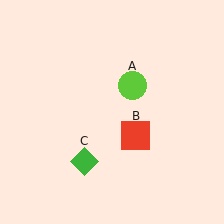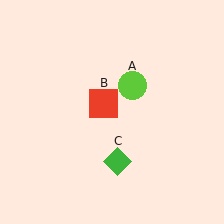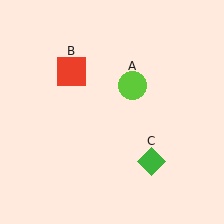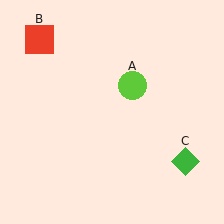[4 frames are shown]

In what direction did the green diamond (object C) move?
The green diamond (object C) moved right.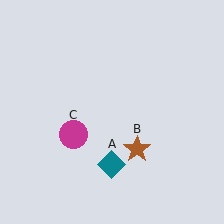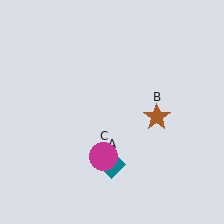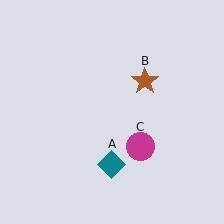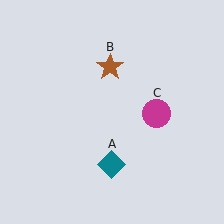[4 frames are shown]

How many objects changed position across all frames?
2 objects changed position: brown star (object B), magenta circle (object C).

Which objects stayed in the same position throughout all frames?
Teal diamond (object A) remained stationary.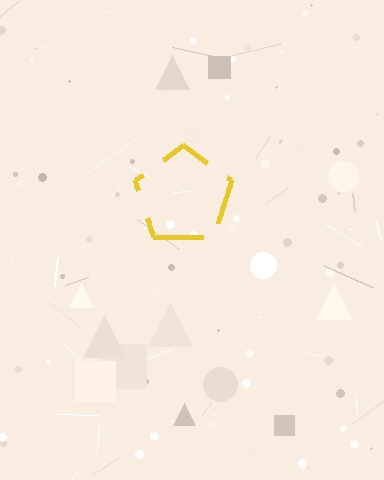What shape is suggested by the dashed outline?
The dashed outline suggests a pentagon.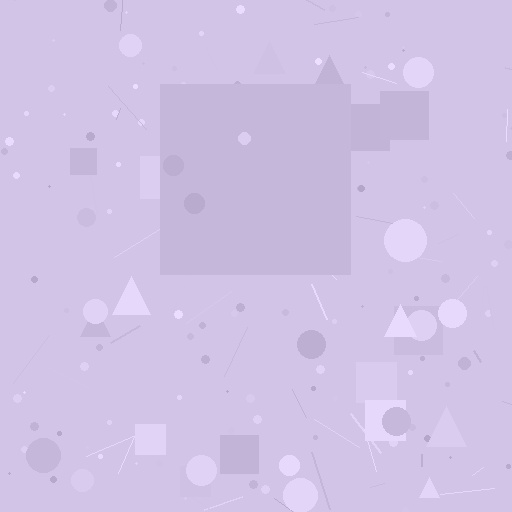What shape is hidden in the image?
A square is hidden in the image.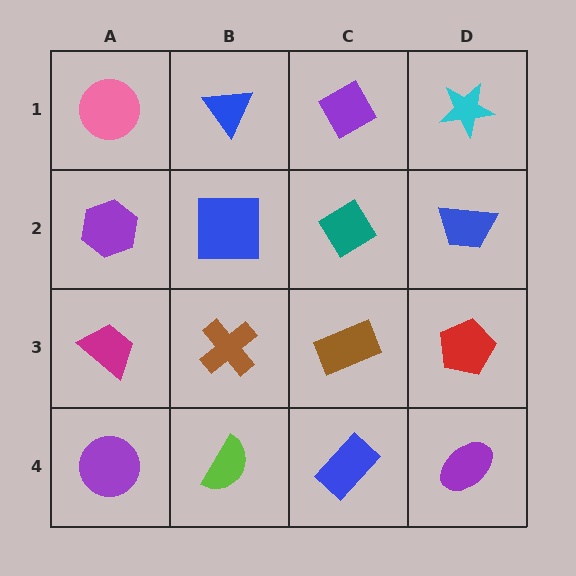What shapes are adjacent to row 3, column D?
A blue trapezoid (row 2, column D), a purple ellipse (row 4, column D), a brown rectangle (row 3, column C).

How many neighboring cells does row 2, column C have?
4.